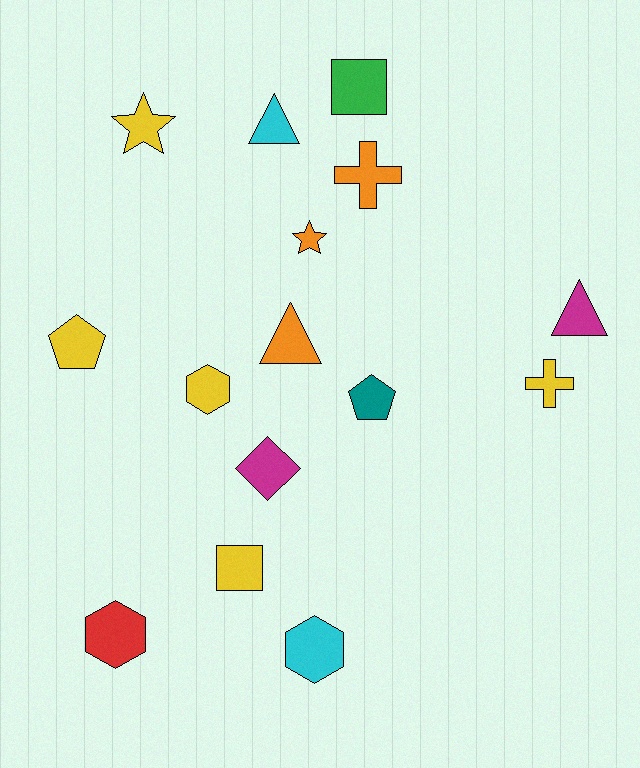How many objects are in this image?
There are 15 objects.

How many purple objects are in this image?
There are no purple objects.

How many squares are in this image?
There are 2 squares.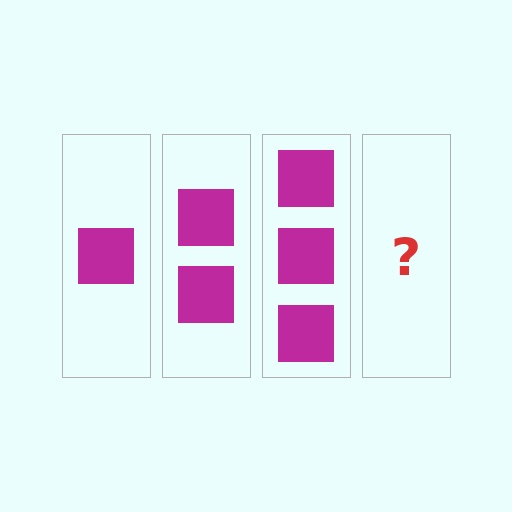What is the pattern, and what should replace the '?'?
The pattern is that each step adds one more square. The '?' should be 4 squares.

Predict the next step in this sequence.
The next step is 4 squares.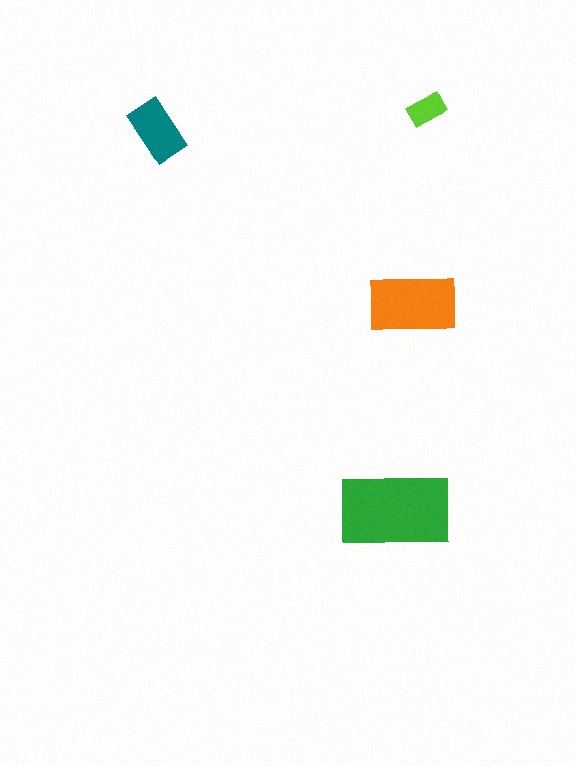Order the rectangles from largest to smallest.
the green one, the orange one, the teal one, the lime one.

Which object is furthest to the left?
The teal rectangle is leftmost.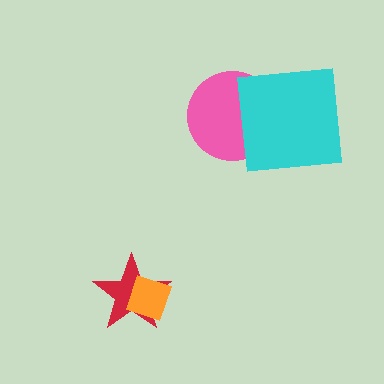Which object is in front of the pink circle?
The cyan square is in front of the pink circle.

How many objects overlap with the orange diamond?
1 object overlaps with the orange diamond.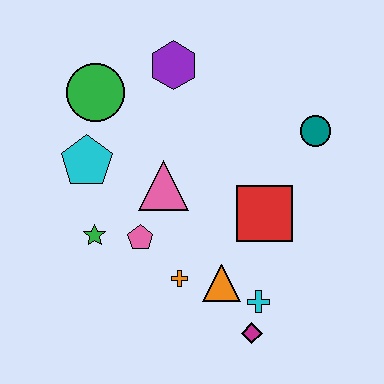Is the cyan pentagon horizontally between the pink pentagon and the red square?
No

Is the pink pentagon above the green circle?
No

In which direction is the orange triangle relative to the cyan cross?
The orange triangle is to the left of the cyan cross.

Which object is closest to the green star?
The pink pentagon is closest to the green star.